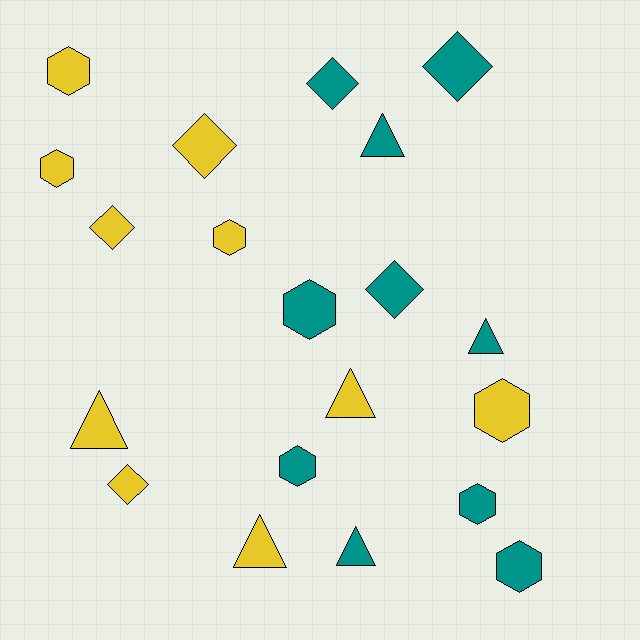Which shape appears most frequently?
Hexagon, with 8 objects.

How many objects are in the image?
There are 20 objects.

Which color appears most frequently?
Yellow, with 10 objects.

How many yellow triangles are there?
There are 3 yellow triangles.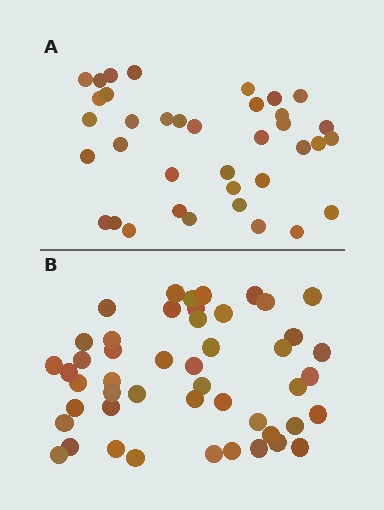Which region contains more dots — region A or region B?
Region B (the bottom region) has more dots.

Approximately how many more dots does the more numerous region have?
Region B has roughly 12 or so more dots than region A.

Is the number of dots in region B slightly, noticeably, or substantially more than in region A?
Region B has noticeably more, but not dramatically so. The ratio is roughly 1.3 to 1.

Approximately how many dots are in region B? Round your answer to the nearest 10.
About 50 dots. (The exact count is 48, which rounds to 50.)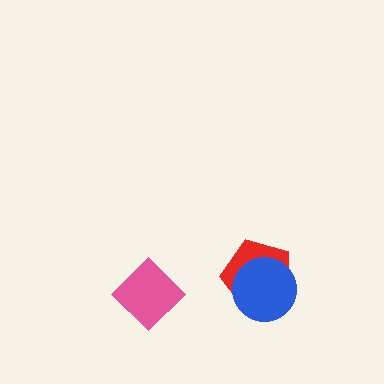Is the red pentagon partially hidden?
Yes, it is partially covered by another shape.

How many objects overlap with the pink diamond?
0 objects overlap with the pink diamond.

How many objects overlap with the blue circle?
1 object overlaps with the blue circle.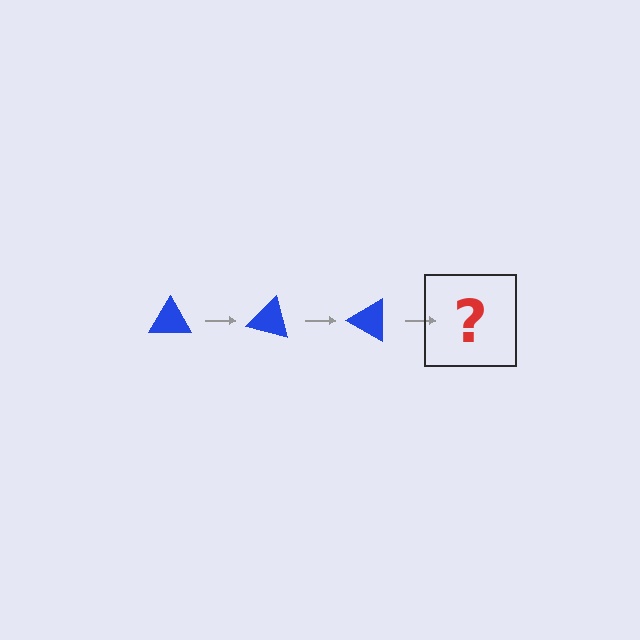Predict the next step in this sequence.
The next step is a blue triangle rotated 45 degrees.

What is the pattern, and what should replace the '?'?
The pattern is that the triangle rotates 15 degrees each step. The '?' should be a blue triangle rotated 45 degrees.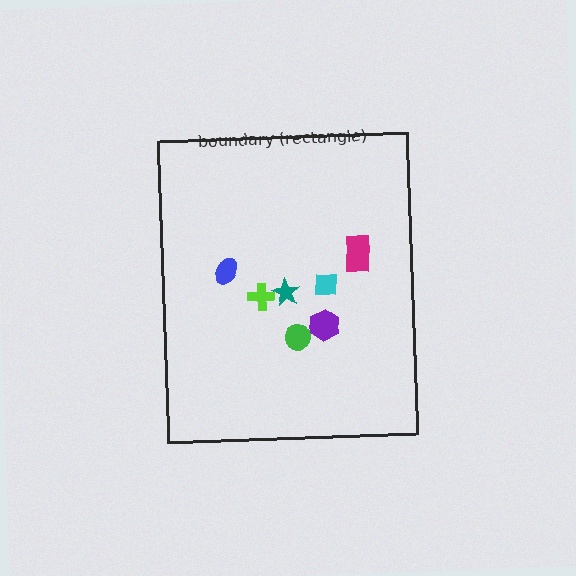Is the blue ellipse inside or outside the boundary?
Inside.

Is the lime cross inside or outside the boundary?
Inside.